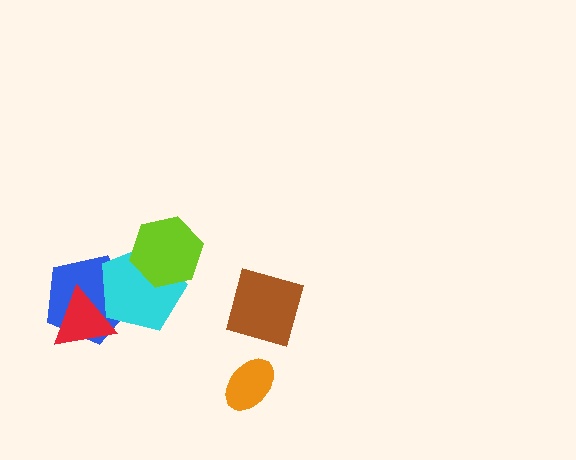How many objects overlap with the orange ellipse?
0 objects overlap with the orange ellipse.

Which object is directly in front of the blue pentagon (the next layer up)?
The cyan pentagon is directly in front of the blue pentagon.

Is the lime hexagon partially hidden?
No, no other shape covers it.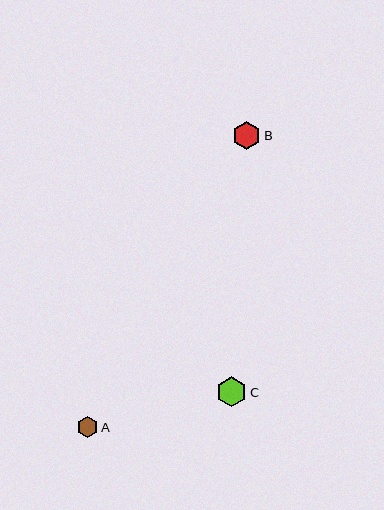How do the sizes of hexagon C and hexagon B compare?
Hexagon C and hexagon B are approximately the same size.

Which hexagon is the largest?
Hexagon C is the largest with a size of approximately 30 pixels.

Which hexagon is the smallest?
Hexagon A is the smallest with a size of approximately 21 pixels.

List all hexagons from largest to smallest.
From largest to smallest: C, B, A.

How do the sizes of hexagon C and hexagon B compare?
Hexagon C and hexagon B are approximately the same size.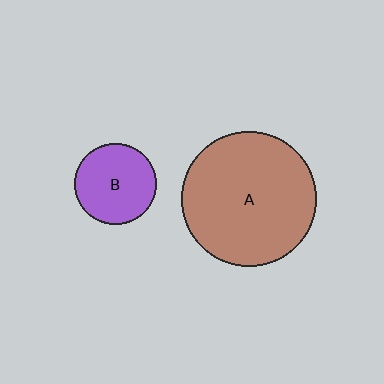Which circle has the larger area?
Circle A (brown).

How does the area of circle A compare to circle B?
Approximately 2.8 times.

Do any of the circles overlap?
No, none of the circles overlap.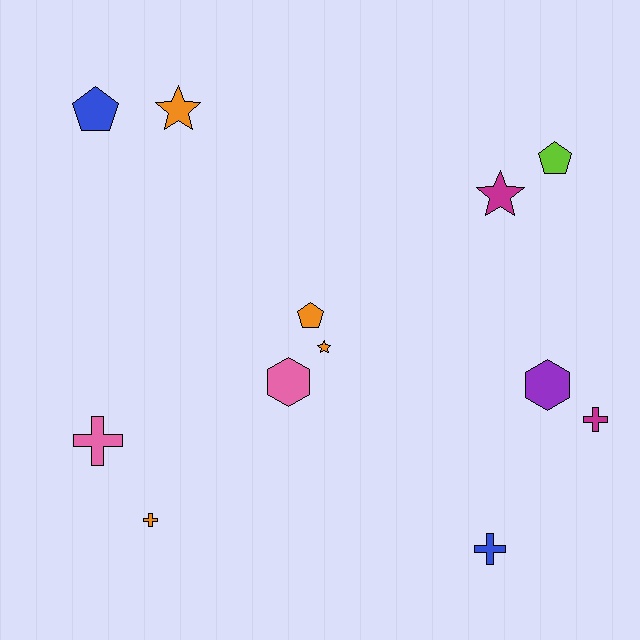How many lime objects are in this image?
There is 1 lime object.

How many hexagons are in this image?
There are 2 hexagons.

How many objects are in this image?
There are 12 objects.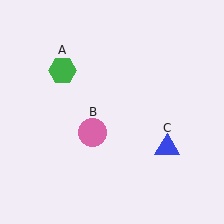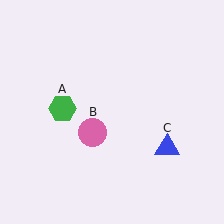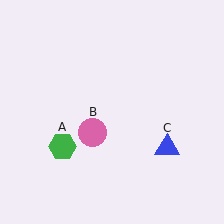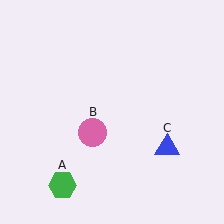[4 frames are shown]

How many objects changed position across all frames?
1 object changed position: green hexagon (object A).